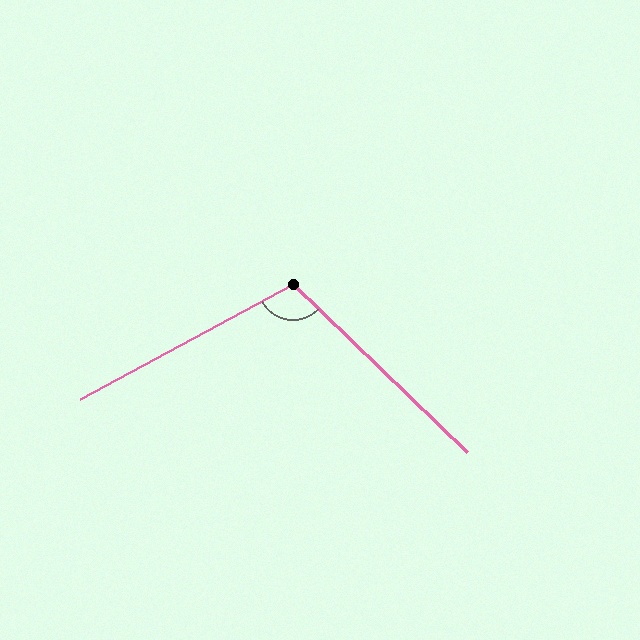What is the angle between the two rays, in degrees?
Approximately 108 degrees.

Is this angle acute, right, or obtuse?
It is obtuse.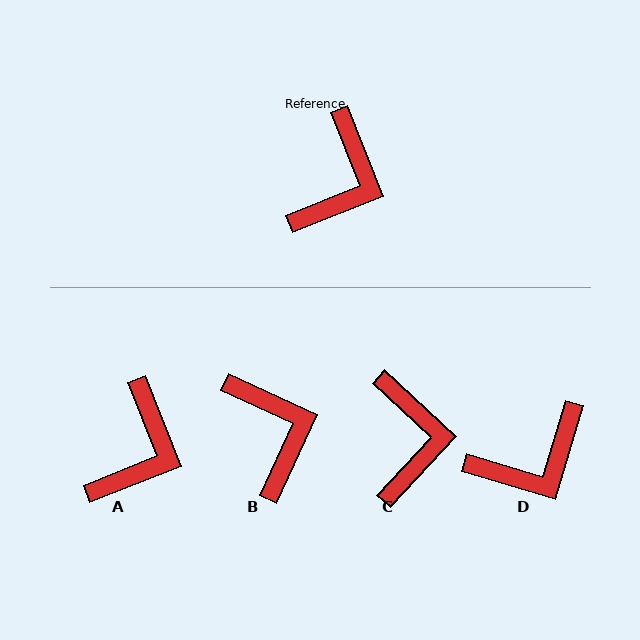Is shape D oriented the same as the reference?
No, it is off by about 38 degrees.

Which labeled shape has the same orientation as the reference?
A.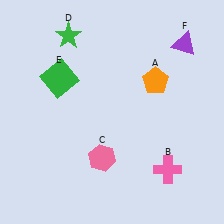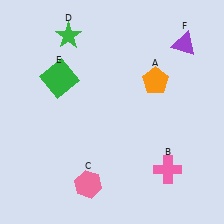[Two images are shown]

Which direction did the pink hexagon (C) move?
The pink hexagon (C) moved down.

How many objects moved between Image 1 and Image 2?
1 object moved between the two images.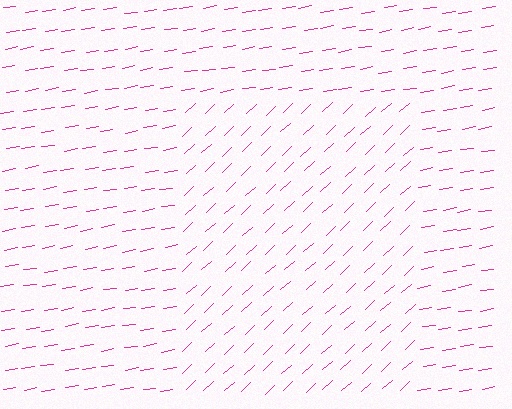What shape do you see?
I see a rectangle.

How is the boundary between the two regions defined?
The boundary is defined purely by a change in line orientation (approximately 33 degrees difference). All lines are the same color and thickness.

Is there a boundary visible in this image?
Yes, there is a texture boundary formed by a change in line orientation.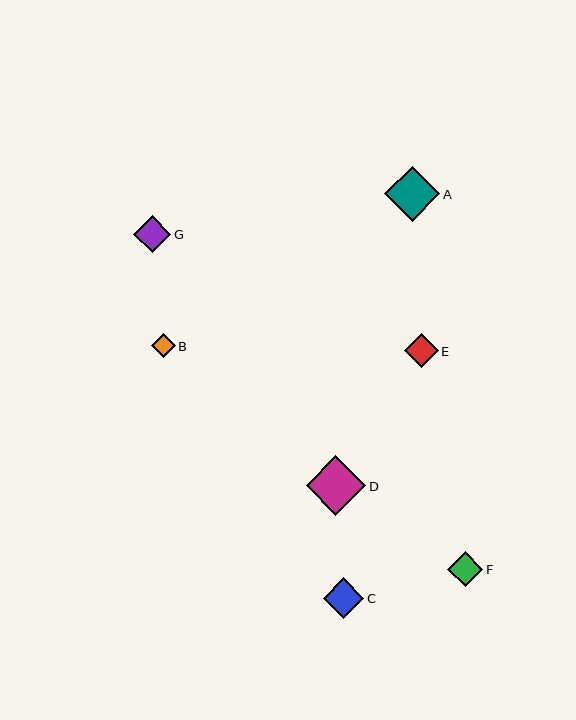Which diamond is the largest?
Diamond D is the largest with a size of approximately 60 pixels.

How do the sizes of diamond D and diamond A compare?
Diamond D and diamond A are approximately the same size.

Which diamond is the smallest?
Diamond B is the smallest with a size of approximately 24 pixels.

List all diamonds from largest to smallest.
From largest to smallest: D, A, C, G, F, E, B.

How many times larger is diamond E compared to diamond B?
Diamond E is approximately 1.4 times the size of diamond B.